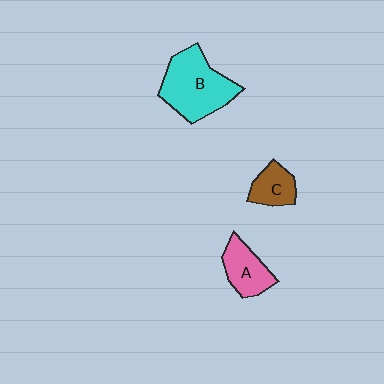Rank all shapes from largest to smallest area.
From largest to smallest: B (cyan), A (pink), C (brown).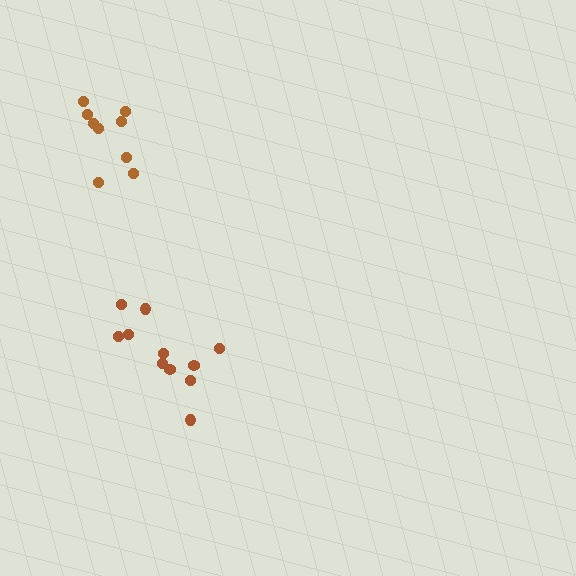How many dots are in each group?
Group 1: 11 dots, Group 2: 9 dots (20 total).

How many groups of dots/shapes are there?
There are 2 groups.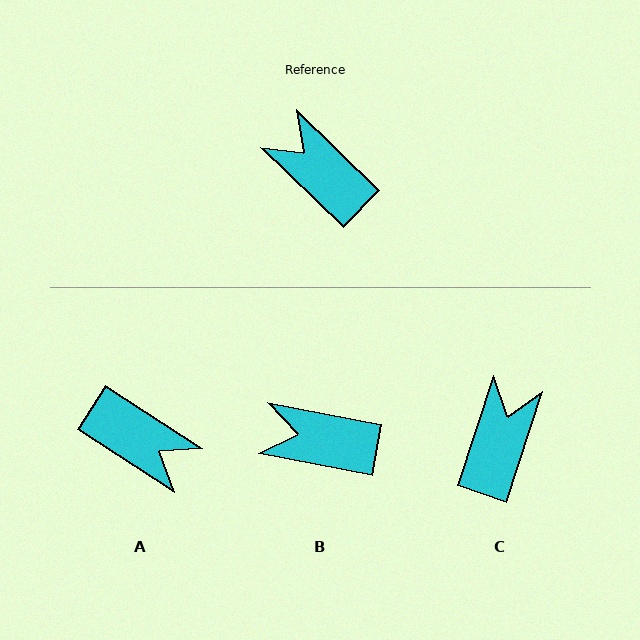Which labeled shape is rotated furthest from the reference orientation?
A, about 169 degrees away.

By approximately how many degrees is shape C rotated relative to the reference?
Approximately 65 degrees clockwise.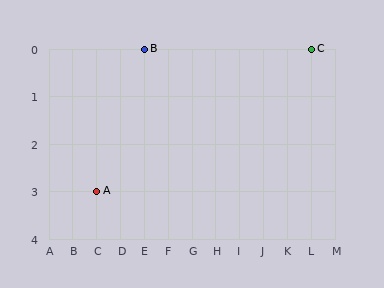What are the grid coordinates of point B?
Point B is at grid coordinates (E, 0).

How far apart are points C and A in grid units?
Points C and A are 9 columns and 3 rows apart (about 9.5 grid units diagonally).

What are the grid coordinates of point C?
Point C is at grid coordinates (L, 0).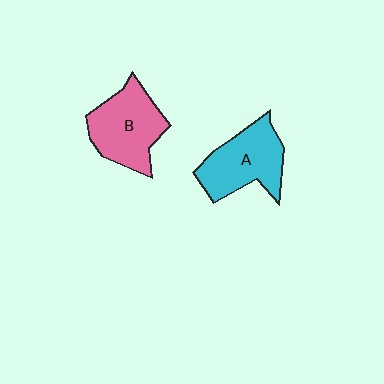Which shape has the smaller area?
Shape A (cyan).